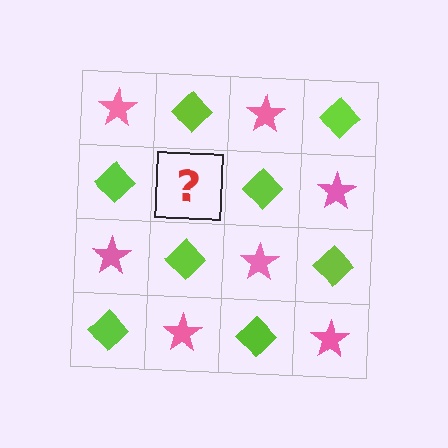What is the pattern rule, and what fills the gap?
The rule is that it alternates pink star and lime diamond in a checkerboard pattern. The gap should be filled with a pink star.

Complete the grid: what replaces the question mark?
The question mark should be replaced with a pink star.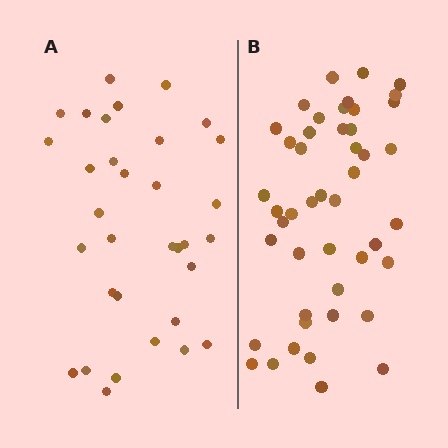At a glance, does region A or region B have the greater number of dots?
Region B (the right region) has more dots.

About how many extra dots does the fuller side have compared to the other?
Region B has approximately 15 more dots than region A.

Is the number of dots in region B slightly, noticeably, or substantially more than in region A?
Region B has noticeably more, but not dramatically so. The ratio is roughly 1.4 to 1.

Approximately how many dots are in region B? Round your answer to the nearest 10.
About 50 dots. (The exact count is 46, which rounds to 50.)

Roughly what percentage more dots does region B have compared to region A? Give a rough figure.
About 40% more.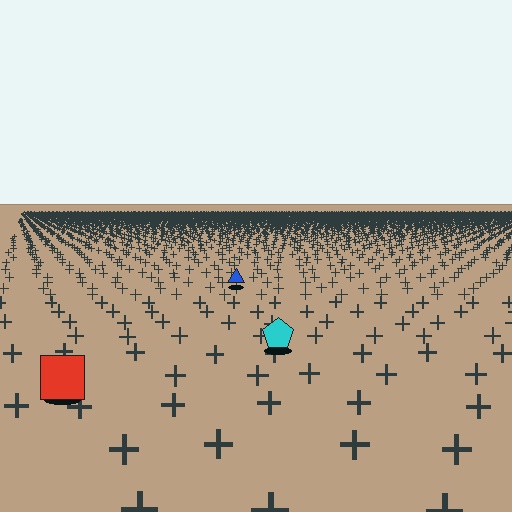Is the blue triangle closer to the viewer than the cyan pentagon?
No. The cyan pentagon is closer — you can tell from the texture gradient: the ground texture is coarser near it.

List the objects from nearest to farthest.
From nearest to farthest: the red square, the cyan pentagon, the blue triangle.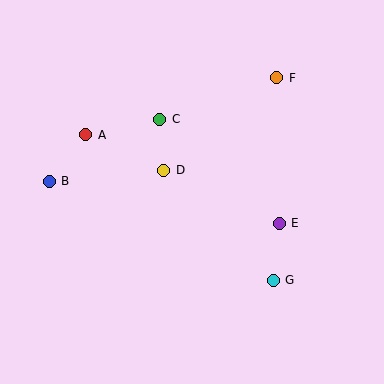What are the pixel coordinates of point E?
Point E is at (279, 223).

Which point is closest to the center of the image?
Point D at (164, 170) is closest to the center.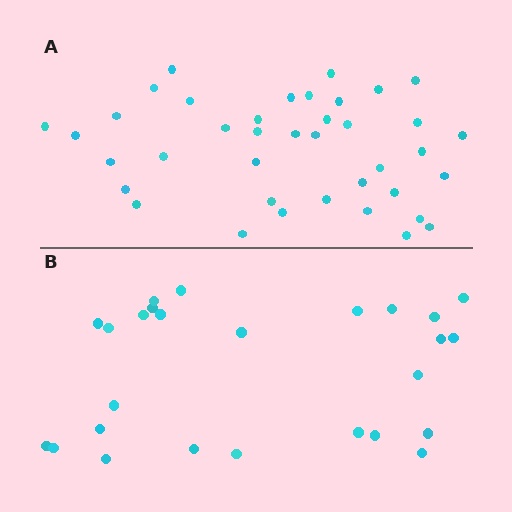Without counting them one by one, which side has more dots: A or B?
Region A (the top region) has more dots.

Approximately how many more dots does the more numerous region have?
Region A has approximately 15 more dots than region B.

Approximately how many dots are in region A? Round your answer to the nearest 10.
About 40 dots. (The exact count is 39, which rounds to 40.)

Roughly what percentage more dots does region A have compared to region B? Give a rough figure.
About 50% more.